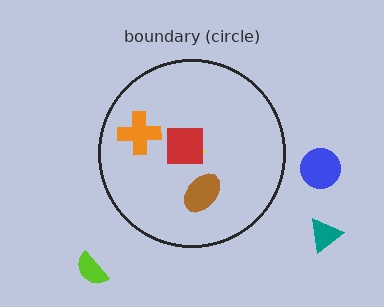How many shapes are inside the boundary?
4 inside, 3 outside.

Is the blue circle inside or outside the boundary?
Outside.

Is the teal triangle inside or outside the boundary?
Outside.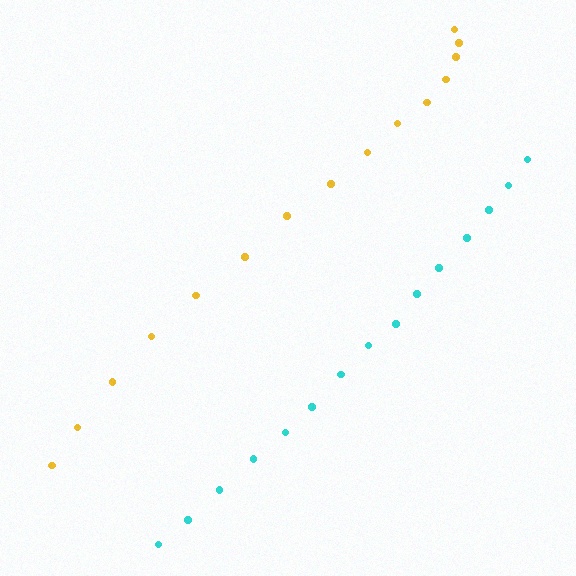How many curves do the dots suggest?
There are 2 distinct paths.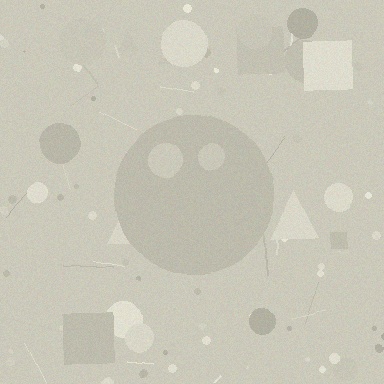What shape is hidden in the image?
A circle is hidden in the image.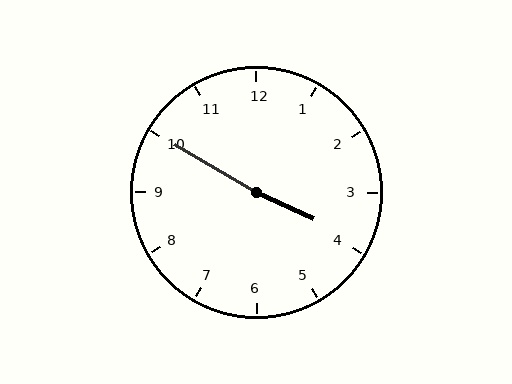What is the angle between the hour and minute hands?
Approximately 175 degrees.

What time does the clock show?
3:50.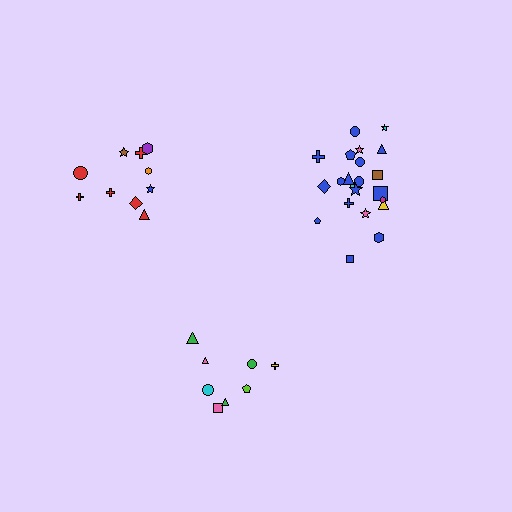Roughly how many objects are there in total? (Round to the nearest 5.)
Roughly 40 objects in total.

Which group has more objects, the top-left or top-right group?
The top-right group.